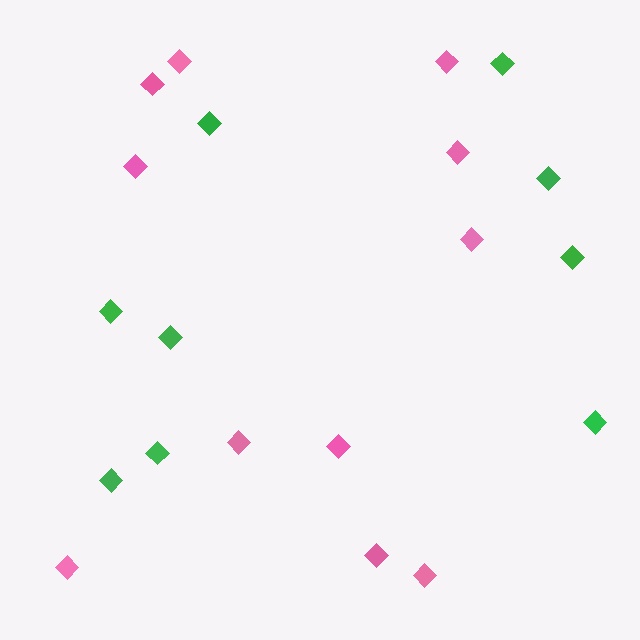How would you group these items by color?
There are 2 groups: one group of pink diamonds (11) and one group of green diamonds (9).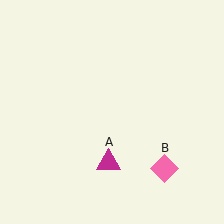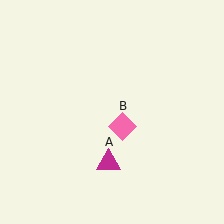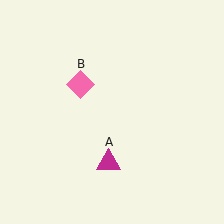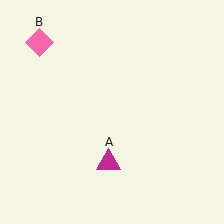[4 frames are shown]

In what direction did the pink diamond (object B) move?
The pink diamond (object B) moved up and to the left.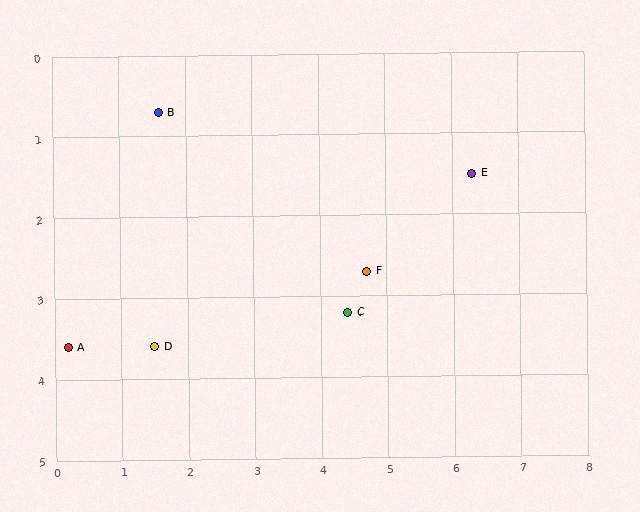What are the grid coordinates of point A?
Point A is at approximately (0.2, 3.6).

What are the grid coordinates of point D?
Point D is at approximately (1.5, 3.6).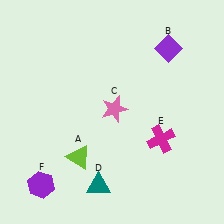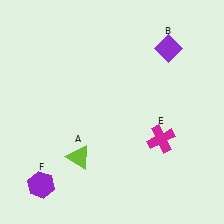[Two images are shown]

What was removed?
The teal triangle (D), the pink star (C) were removed in Image 2.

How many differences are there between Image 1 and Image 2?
There are 2 differences between the two images.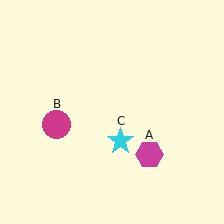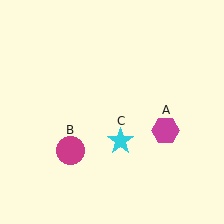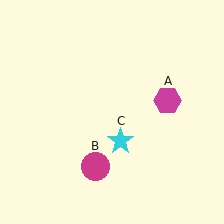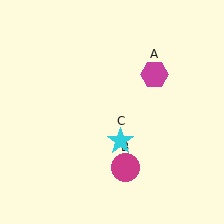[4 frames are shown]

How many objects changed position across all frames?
2 objects changed position: magenta hexagon (object A), magenta circle (object B).